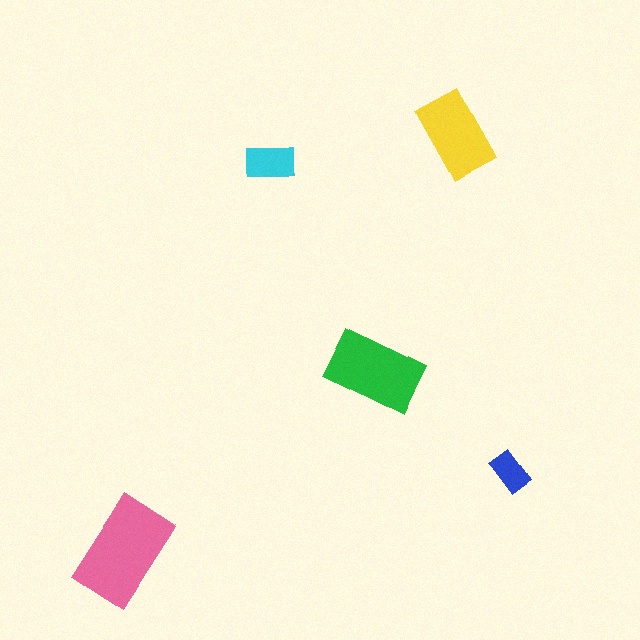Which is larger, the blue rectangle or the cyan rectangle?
The cyan one.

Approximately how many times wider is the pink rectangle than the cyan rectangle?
About 2 times wider.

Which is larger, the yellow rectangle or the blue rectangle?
The yellow one.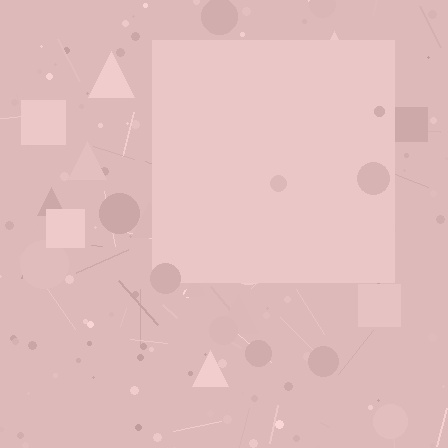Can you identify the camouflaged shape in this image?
The camouflaged shape is a square.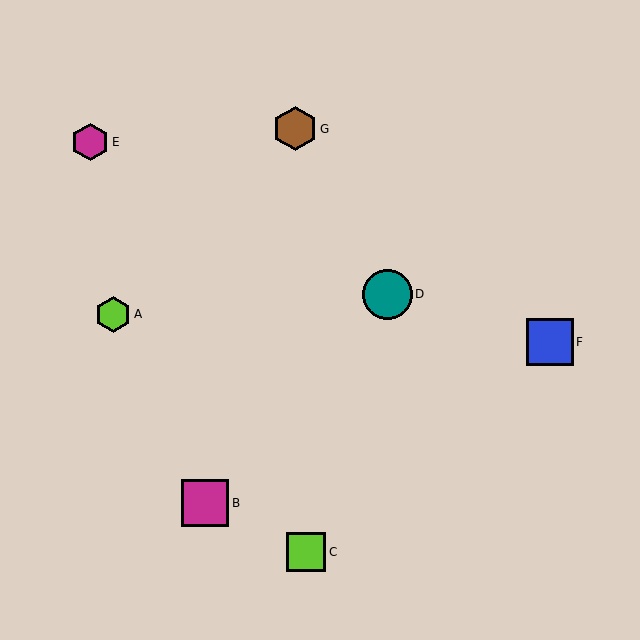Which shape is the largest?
The teal circle (labeled D) is the largest.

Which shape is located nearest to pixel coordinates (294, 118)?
The brown hexagon (labeled G) at (295, 129) is nearest to that location.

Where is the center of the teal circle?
The center of the teal circle is at (387, 294).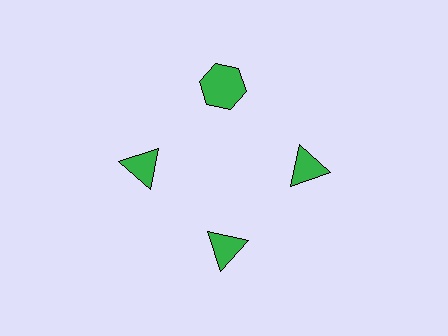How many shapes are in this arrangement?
There are 4 shapes arranged in a ring pattern.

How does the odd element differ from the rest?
It has a different shape: hexagon instead of triangle.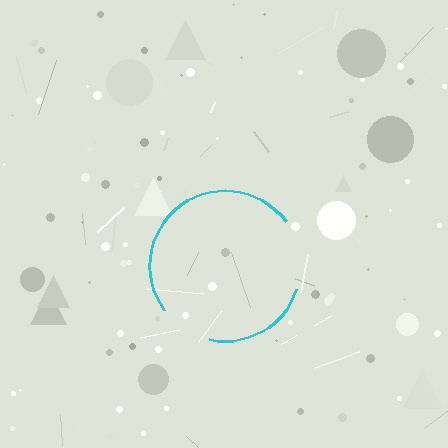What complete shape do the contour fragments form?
The contour fragments form a circle.